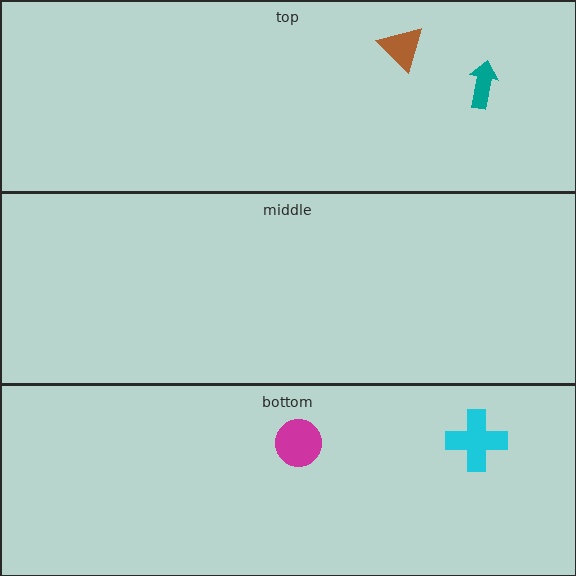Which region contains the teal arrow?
The top region.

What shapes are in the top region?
The brown triangle, the teal arrow.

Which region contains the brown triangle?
The top region.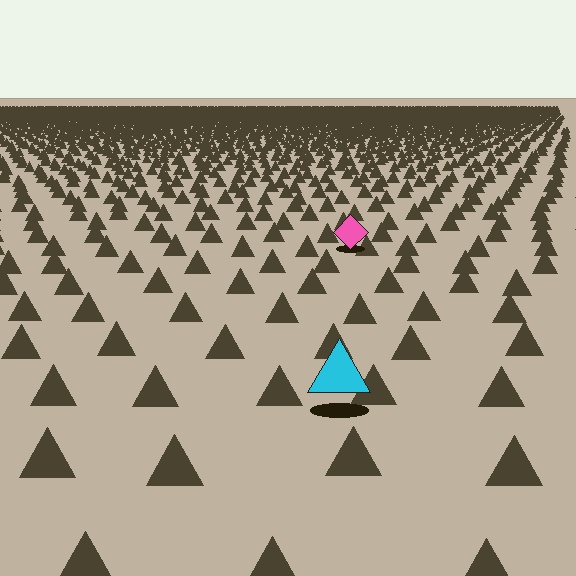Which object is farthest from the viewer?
The pink diamond is farthest from the viewer. It appears smaller and the ground texture around it is denser.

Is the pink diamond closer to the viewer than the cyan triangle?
No. The cyan triangle is closer — you can tell from the texture gradient: the ground texture is coarser near it.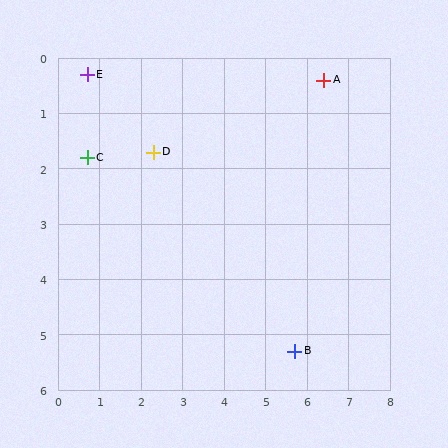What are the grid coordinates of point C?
Point C is at approximately (0.7, 1.8).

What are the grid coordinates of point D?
Point D is at approximately (2.3, 1.7).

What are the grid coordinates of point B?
Point B is at approximately (5.7, 5.3).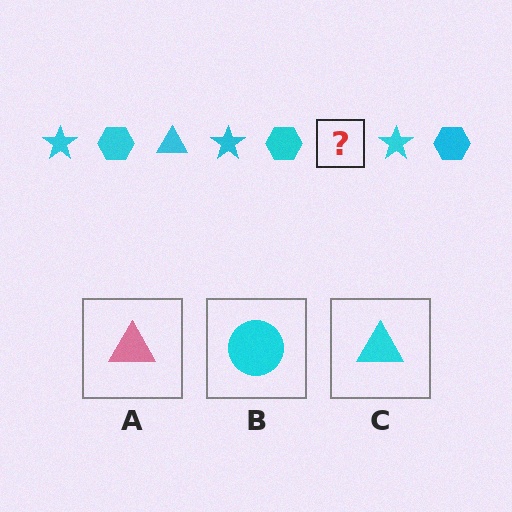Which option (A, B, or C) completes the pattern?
C.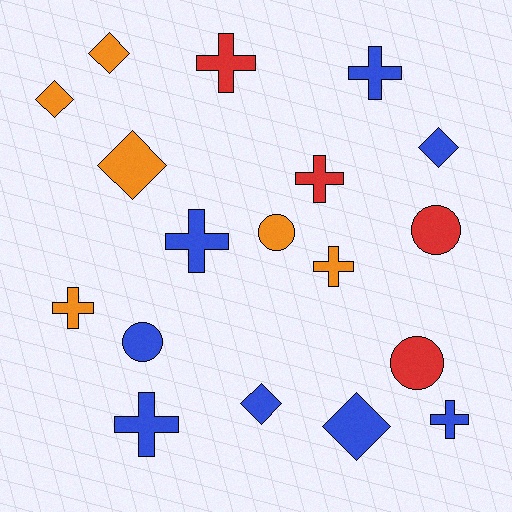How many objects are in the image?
There are 18 objects.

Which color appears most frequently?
Blue, with 8 objects.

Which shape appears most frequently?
Cross, with 8 objects.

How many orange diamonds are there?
There are 3 orange diamonds.